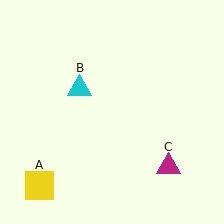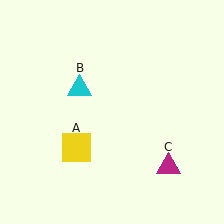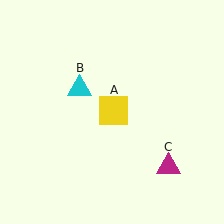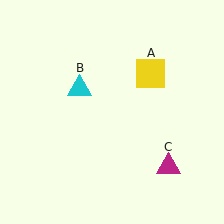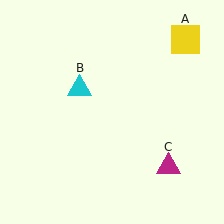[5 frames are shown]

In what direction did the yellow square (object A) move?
The yellow square (object A) moved up and to the right.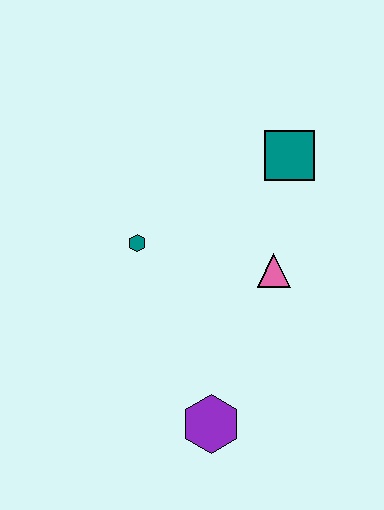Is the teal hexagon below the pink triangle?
No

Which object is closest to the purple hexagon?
The pink triangle is closest to the purple hexagon.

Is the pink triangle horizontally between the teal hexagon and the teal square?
Yes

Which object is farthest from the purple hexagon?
The teal square is farthest from the purple hexagon.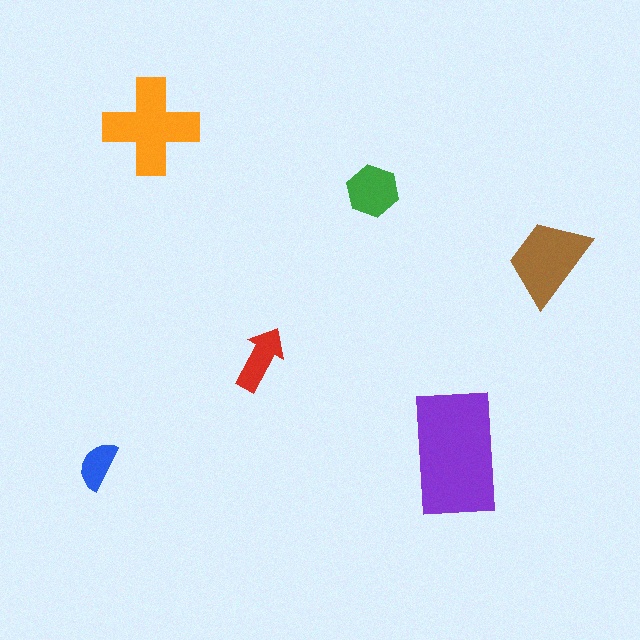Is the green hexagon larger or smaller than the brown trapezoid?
Smaller.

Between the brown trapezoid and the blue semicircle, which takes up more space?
The brown trapezoid.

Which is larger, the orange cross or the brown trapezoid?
The orange cross.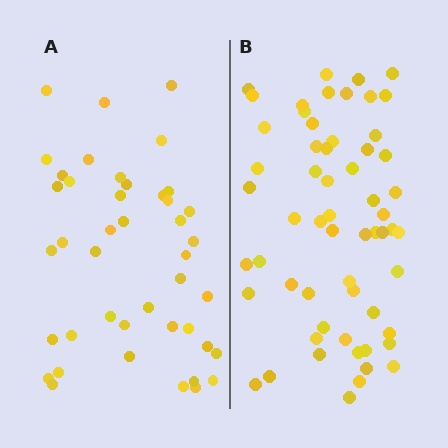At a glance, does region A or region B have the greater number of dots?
Region B (the right region) has more dots.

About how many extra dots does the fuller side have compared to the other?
Region B has approximately 15 more dots than region A.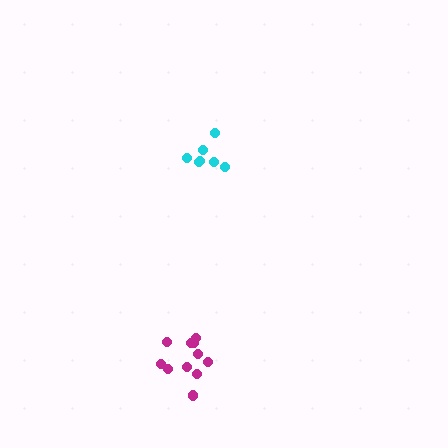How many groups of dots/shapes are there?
There are 2 groups.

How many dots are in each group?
Group 1: 11 dots, Group 2: 7 dots (18 total).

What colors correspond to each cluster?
The clusters are colored: magenta, cyan.